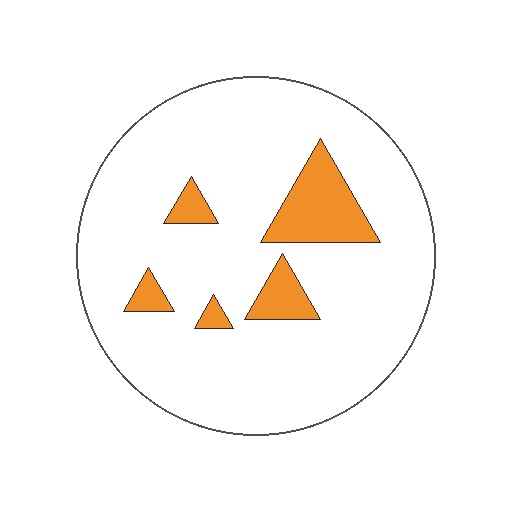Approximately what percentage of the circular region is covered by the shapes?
Approximately 10%.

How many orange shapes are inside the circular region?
5.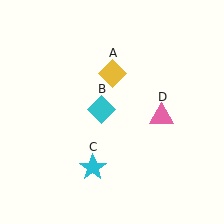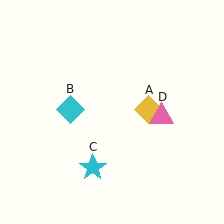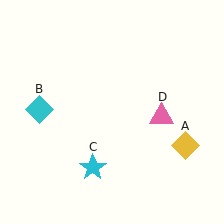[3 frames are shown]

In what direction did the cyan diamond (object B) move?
The cyan diamond (object B) moved left.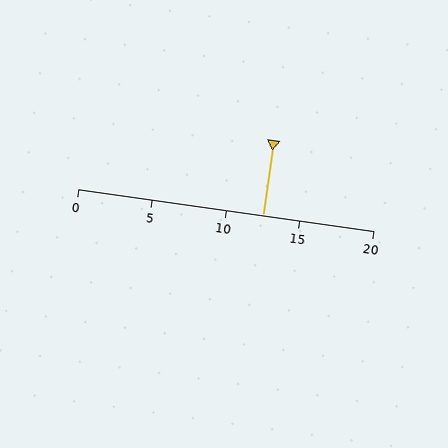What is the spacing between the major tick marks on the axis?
The major ticks are spaced 5 apart.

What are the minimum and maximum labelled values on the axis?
The axis runs from 0 to 20.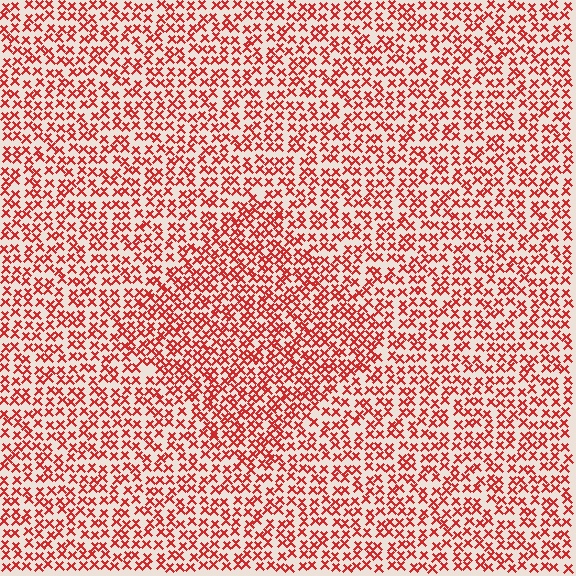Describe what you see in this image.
The image contains small red elements arranged at two different densities. A diamond-shaped region is visible where the elements are more densely packed than the surrounding area.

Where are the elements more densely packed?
The elements are more densely packed inside the diamond boundary.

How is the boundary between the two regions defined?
The boundary is defined by a change in element density (approximately 1.4x ratio). All elements are the same color, size, and shape.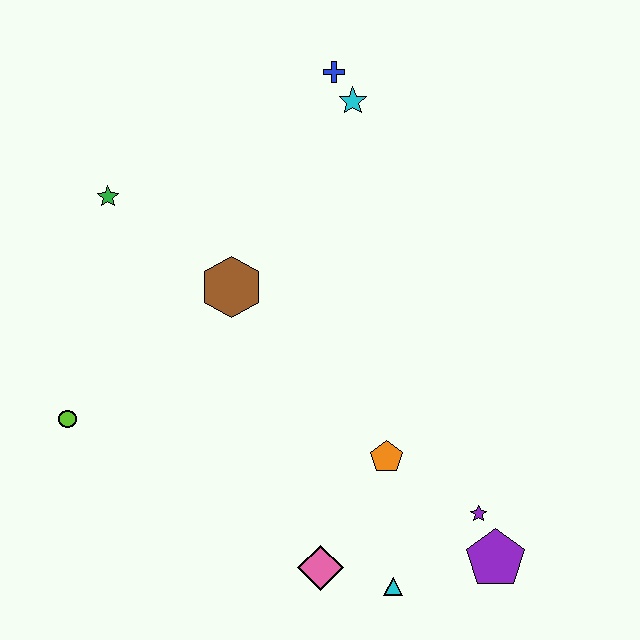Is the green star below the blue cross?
Yes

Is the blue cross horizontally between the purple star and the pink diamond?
Yes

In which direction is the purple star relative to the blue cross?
The purple star is below the blue cross.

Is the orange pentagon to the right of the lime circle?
Yes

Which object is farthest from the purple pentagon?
The green star is farthest from the purple pentagon.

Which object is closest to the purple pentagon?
The purple star is closest to the purple pentagon.